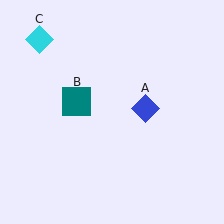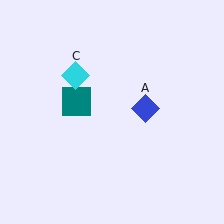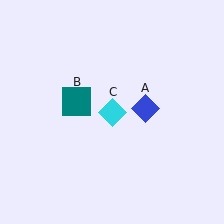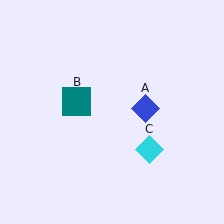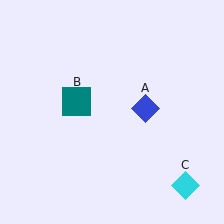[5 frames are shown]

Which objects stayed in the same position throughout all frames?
Blue diamond (object A) and teal square (object B) remained stationary.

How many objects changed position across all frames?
1 object changed position: cyan diamond (object C).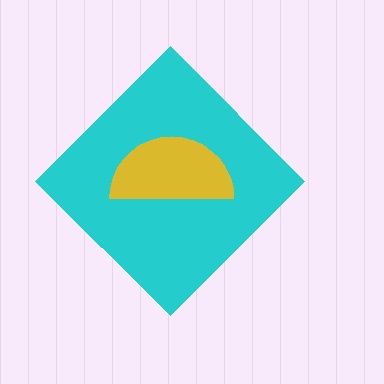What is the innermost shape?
The yellow semicircle.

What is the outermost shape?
The cyan diamond.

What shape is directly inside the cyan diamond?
The yellow semicircle.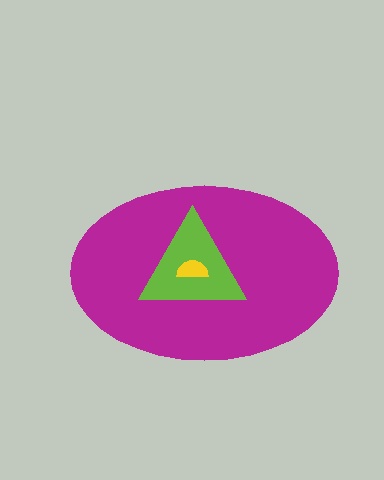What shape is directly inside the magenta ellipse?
The lime triangle.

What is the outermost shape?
The magenta ellipse.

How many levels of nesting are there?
3.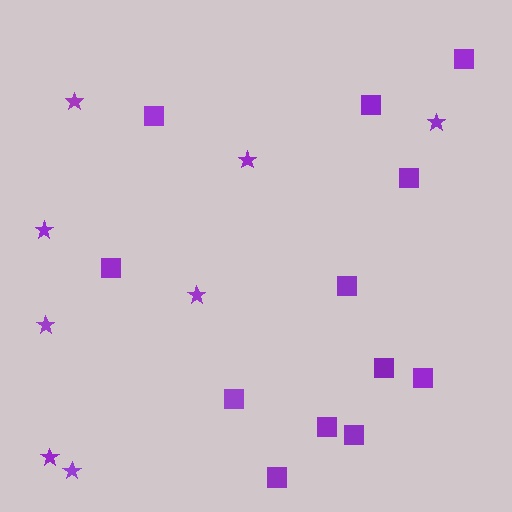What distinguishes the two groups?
There are 2 groups: one group of squares (12) and one group of stars (8).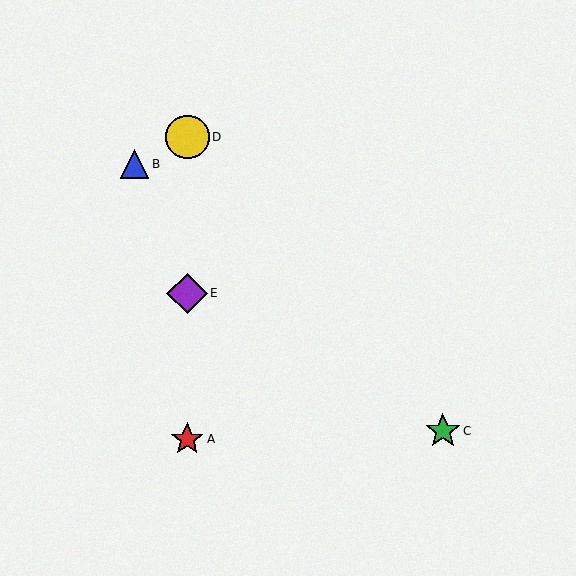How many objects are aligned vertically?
3 objects (A, D, E) are aligned vertically.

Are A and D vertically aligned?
Yes, both are at x≈187.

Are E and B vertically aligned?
No, E is at x≈187 and B is at x≈135.